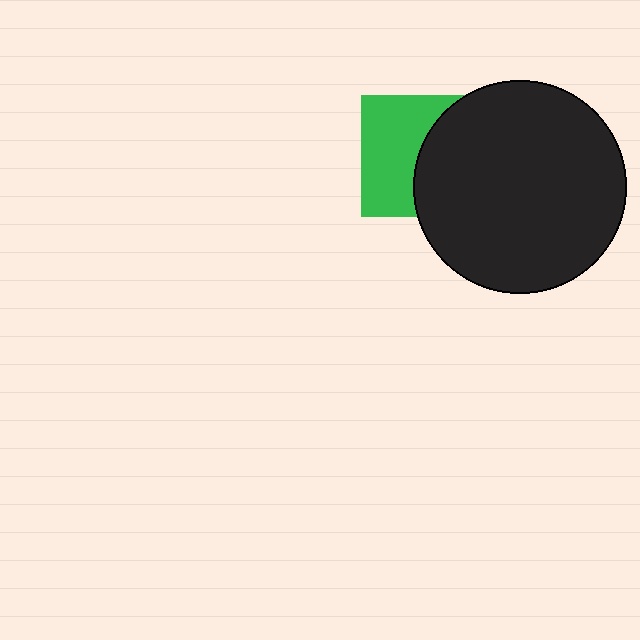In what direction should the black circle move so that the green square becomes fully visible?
The black circle should move right. That is the shortest direction to clear the overlap and leave the green square fully visible.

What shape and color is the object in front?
The object in front is a black circle.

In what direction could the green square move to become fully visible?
The green square could move left. That would shift it out from behind the black circle entirely.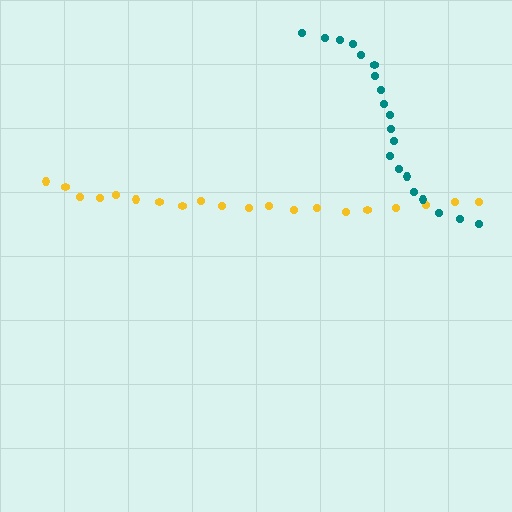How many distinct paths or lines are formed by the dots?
There are 2 distinct paths.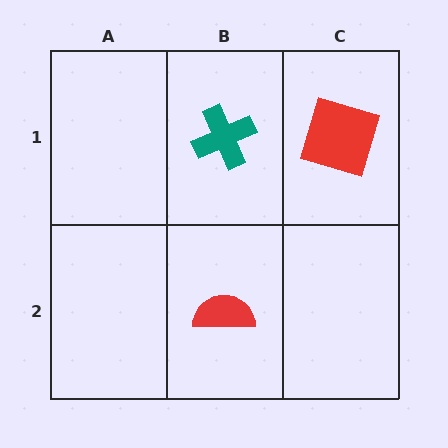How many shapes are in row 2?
1 shape.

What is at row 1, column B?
A teal cross.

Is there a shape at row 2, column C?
No, that cell is empty.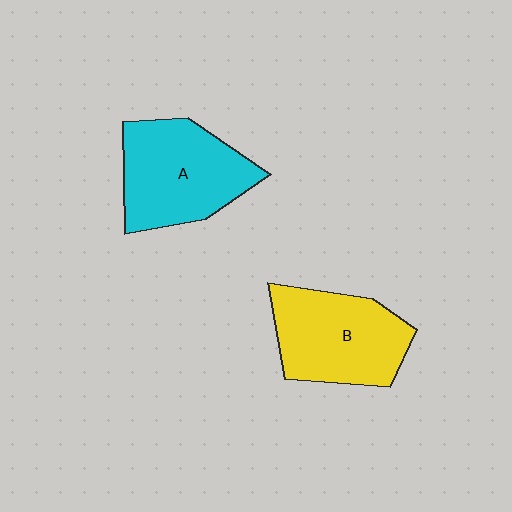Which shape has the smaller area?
Shape B (yellow).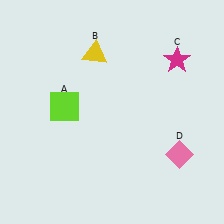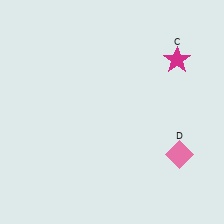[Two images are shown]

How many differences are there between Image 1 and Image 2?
There are 2 differences between the two images.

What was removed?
The yellow triangle (B), the lime square (A) were removed in Image 2.